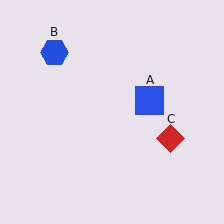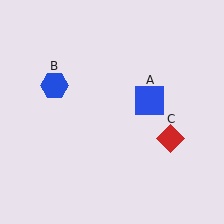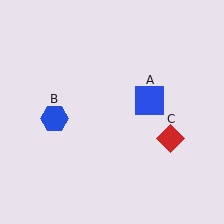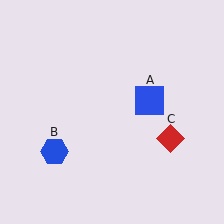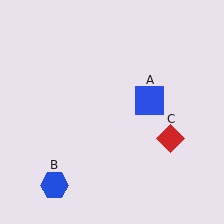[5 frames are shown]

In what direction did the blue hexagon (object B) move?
The blue hexagon (object B) moved down.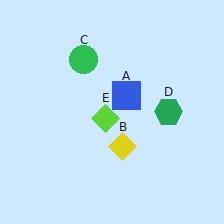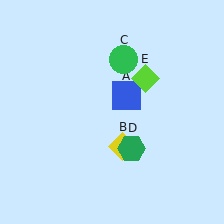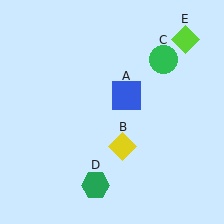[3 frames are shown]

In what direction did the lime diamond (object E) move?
The lime diamond (object E) moved up and to the right.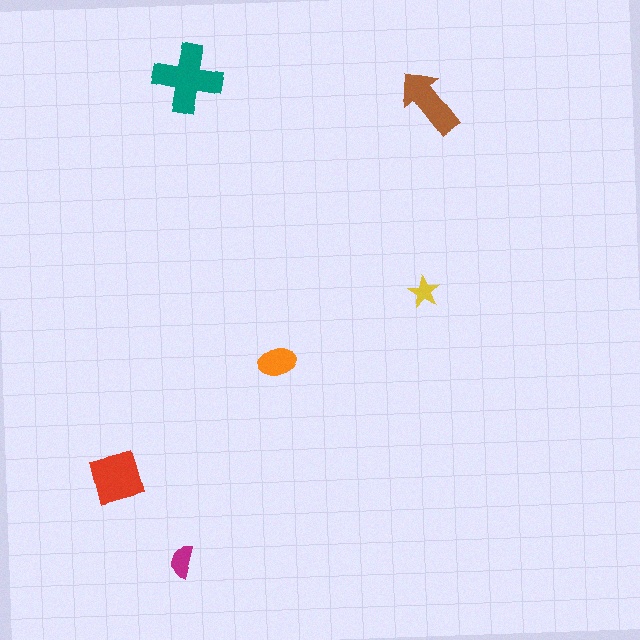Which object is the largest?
The teal cross.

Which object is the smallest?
The yellow star.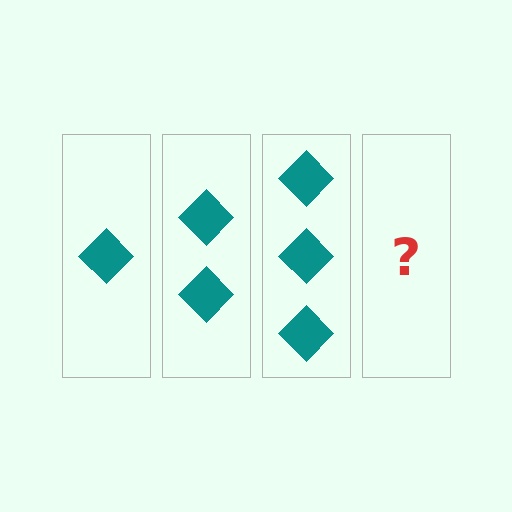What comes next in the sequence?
The next element should be 4 diamonds.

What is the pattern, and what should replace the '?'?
The pattern is that each step adds one more diamond. The '?' should be 4 diamonds.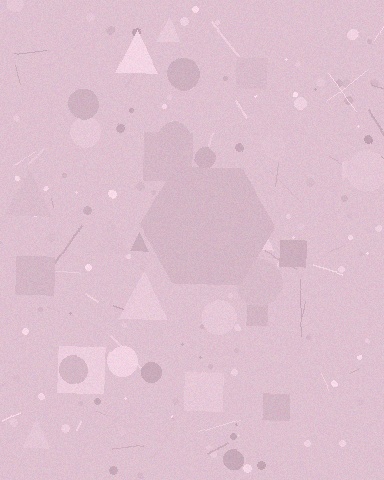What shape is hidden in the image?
A hexagon is hidden in the image.